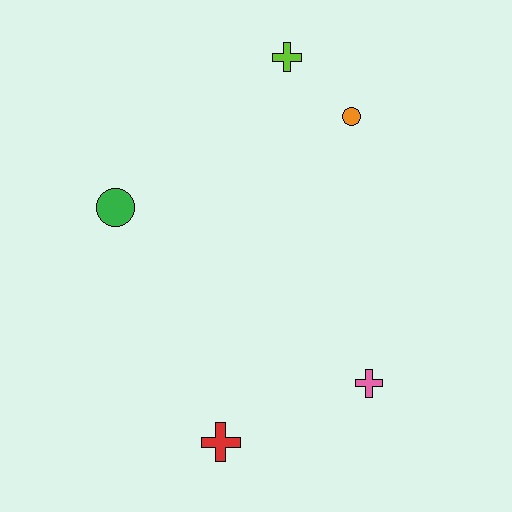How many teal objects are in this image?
There are no teal objects.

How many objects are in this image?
There are 5 objects.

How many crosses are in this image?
There are 3 crosses.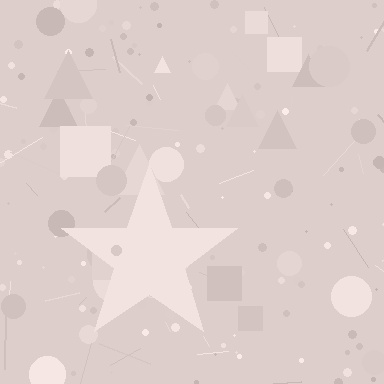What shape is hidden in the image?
A star is hidden in the image.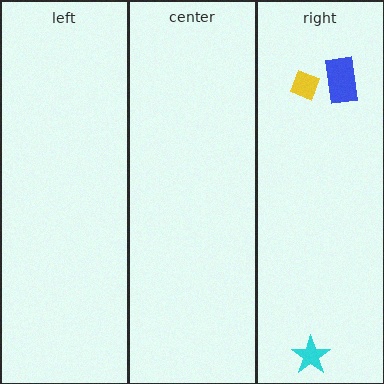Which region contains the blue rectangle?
The right region.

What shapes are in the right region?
The yellow diamond, the cyan star, the blue rectangle.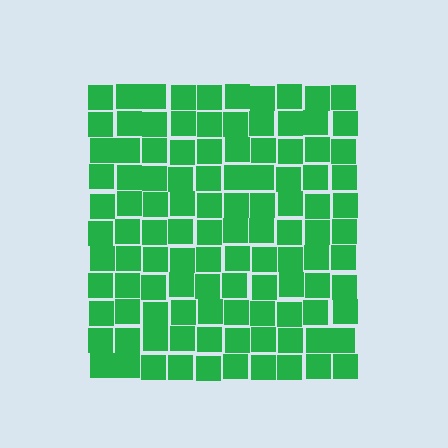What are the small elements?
The small elements are squares.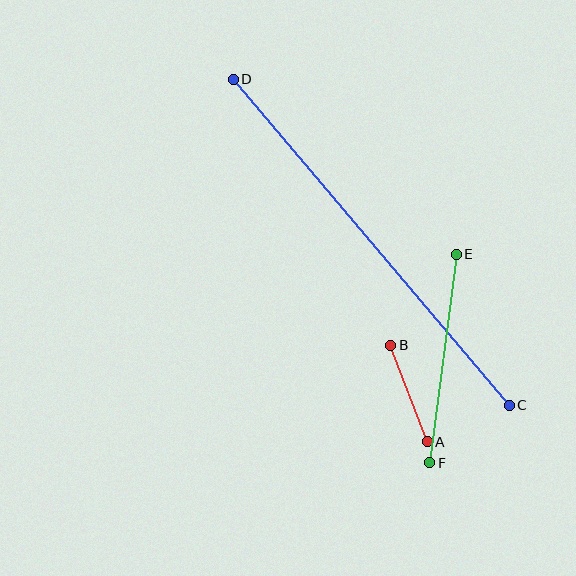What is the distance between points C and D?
The distance is approximately 427 pixels.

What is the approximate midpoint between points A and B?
The midpoint is at approximately (409, 393) pixels.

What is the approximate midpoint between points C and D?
The midpoint is at approximately (371, 242) pixels.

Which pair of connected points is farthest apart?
Points C and D are farthest apart.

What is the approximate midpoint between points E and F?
The midpoint is at approximately (443, 358) pixels.